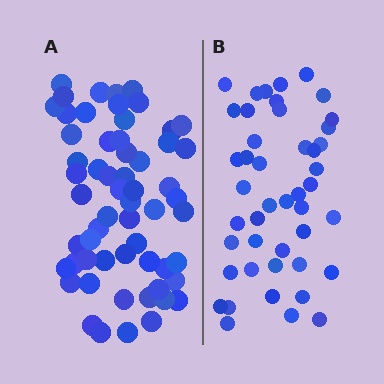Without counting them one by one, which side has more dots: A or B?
Region A (the left region) has more dots.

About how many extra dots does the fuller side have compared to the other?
Region A has approximately 15 more dots than region B.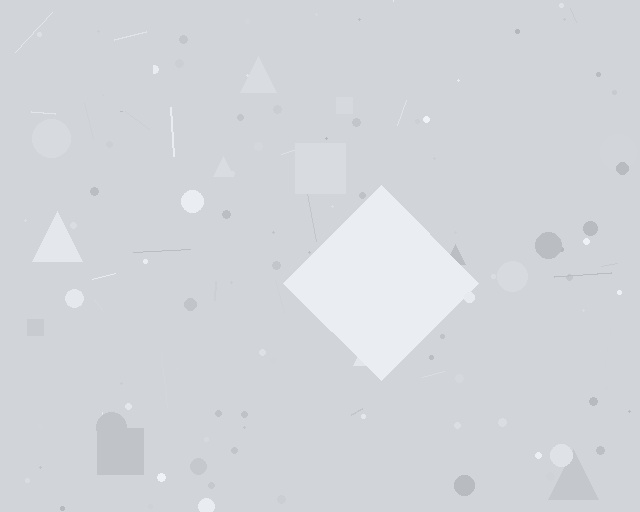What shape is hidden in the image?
A diamond is hidden in the image.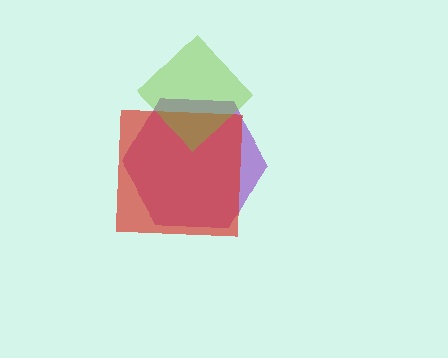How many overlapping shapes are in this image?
There are 3 overlapping shapes in the image.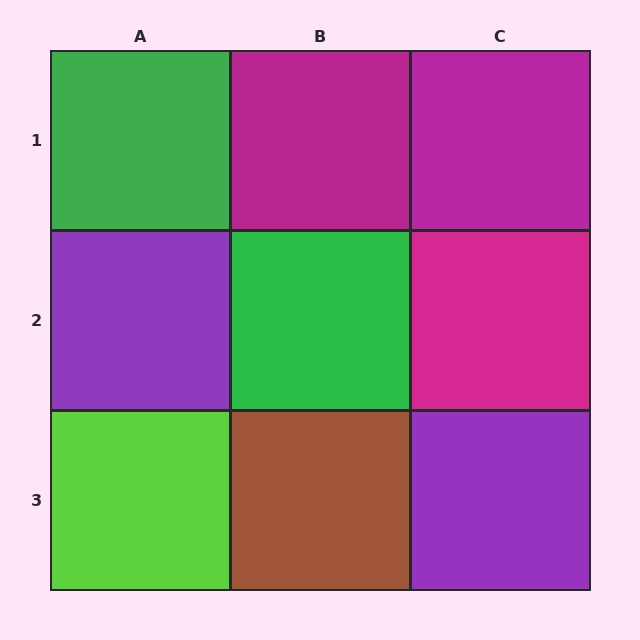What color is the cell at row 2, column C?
Magenta.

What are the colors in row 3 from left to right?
Lime, brown, purple.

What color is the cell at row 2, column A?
Purple.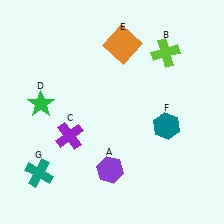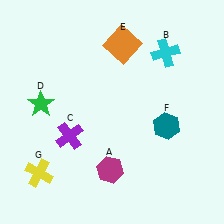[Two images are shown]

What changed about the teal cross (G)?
In Image 1, G is teal. In Image 2, it changed to yellow.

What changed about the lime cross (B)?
In Image 1, B is lime. In Image 2, it changed to cyan.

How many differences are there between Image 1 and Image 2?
There are 3 differences between the two images.